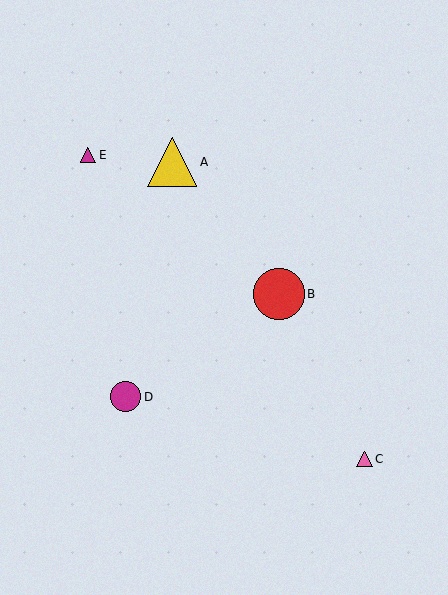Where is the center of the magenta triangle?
The center of the magenta triangle is at (88, 155).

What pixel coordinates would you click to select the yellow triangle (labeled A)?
Click at (172, 162) to select the yellow triangle A.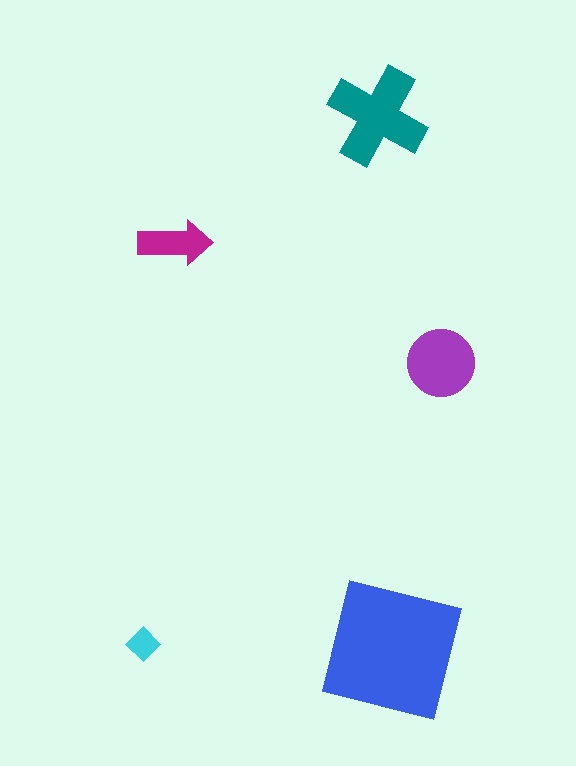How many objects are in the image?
There are 5 objects in the image.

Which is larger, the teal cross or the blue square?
The blue square.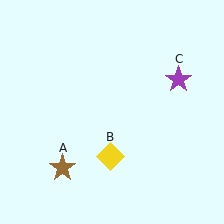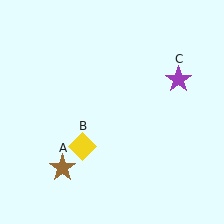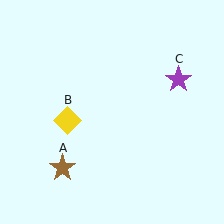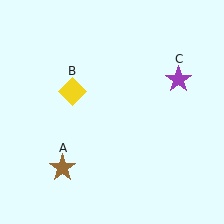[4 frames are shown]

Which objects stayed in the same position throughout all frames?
Brown star (object A) and purple star (object C) remained stationary.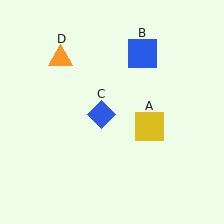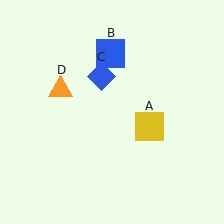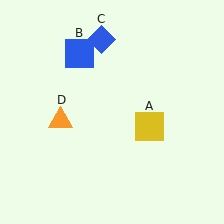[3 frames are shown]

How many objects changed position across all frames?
3 objects changed position: blue square (object B), blue diamond (object C), orange triangle (object D).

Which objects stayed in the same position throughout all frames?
Yellow square (object A) remained stationary.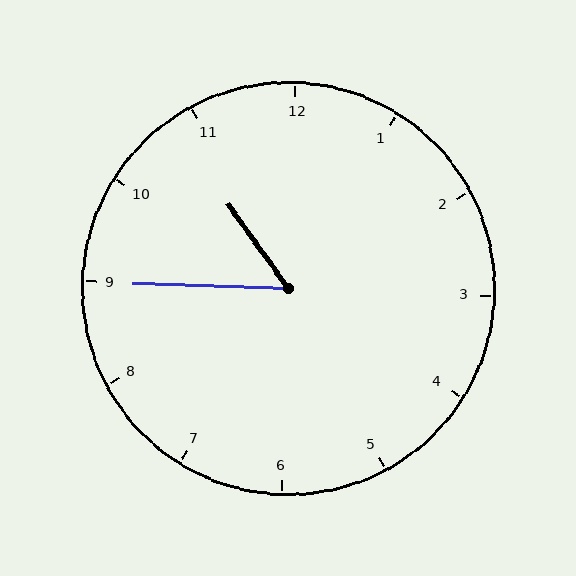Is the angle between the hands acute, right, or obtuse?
It is acute.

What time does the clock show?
10:45.